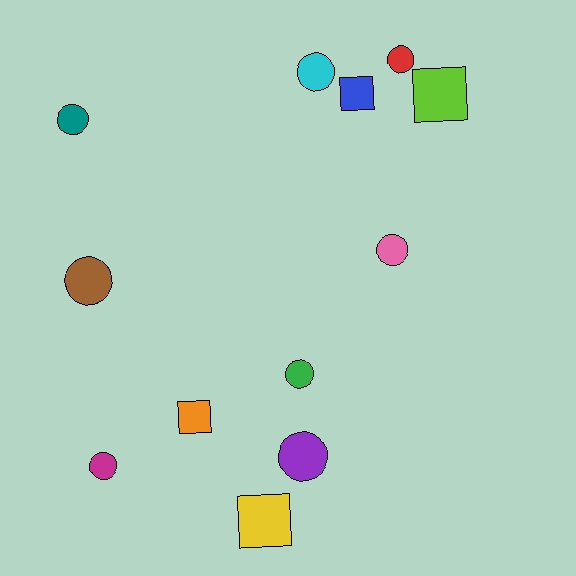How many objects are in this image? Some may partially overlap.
There are 12 objects.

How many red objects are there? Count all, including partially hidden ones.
There is 1 red object.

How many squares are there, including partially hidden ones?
There are 4 squares.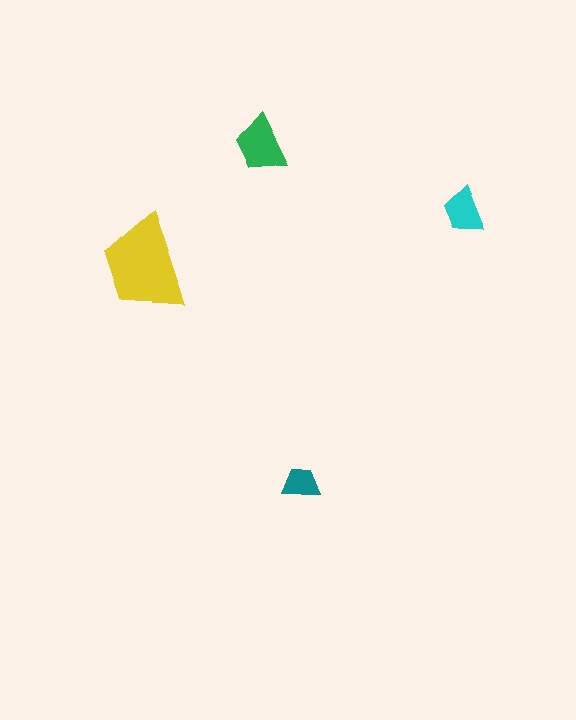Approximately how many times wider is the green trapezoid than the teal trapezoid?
About 1.5 times wider.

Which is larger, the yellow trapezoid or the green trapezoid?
The yellow one.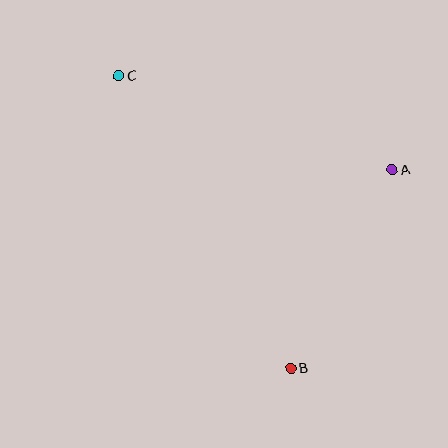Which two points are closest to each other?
Points A and B are closest to each other.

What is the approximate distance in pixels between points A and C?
The distance between A and C is approximately 289 pixels.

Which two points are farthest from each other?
Points B and C are farthest from each other.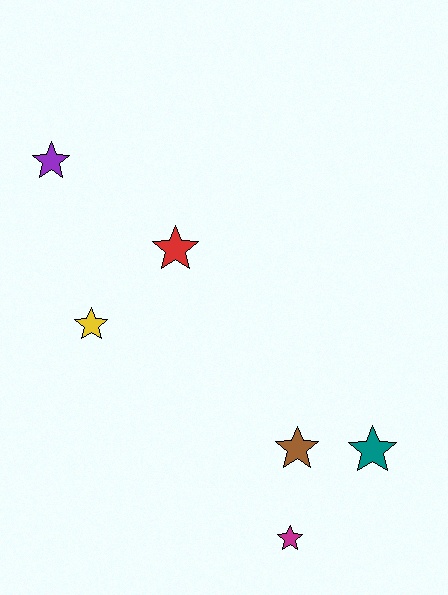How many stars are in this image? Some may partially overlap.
There are 6 stars.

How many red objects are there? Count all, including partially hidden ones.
There is 1 red object.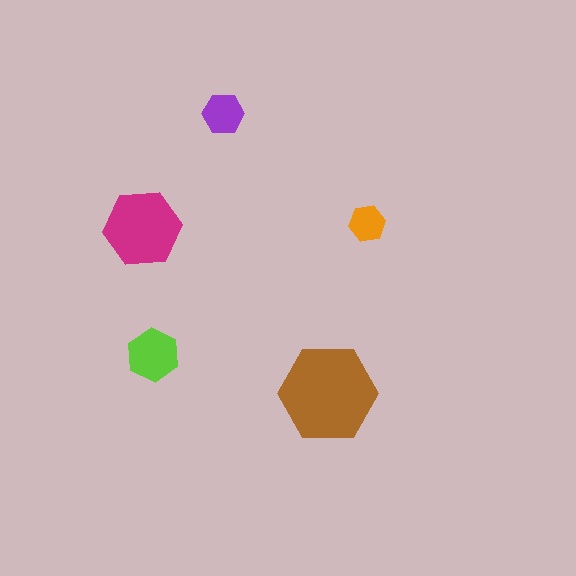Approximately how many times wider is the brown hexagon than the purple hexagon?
About 2.5 times wider.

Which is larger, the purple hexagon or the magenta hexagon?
The magenta one.